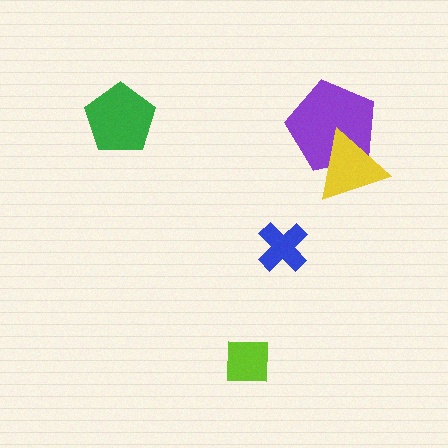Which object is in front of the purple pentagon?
The yellow triangle is in front of the purple pentagon.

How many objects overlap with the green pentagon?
0 objects overlap with the green pentagon.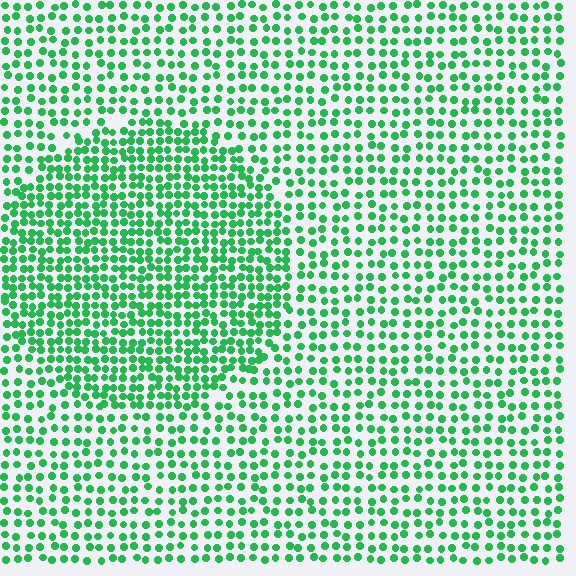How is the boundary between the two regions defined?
The boundary is defined by a change in element density (approximately 1.7x ratio). All elements are the same color, size, and shape.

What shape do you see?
I see a circle.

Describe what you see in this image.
The image contains small green elements arranged at two different densities. A circle-shaped region is visible where the elements are more densely packed than the surrounding area.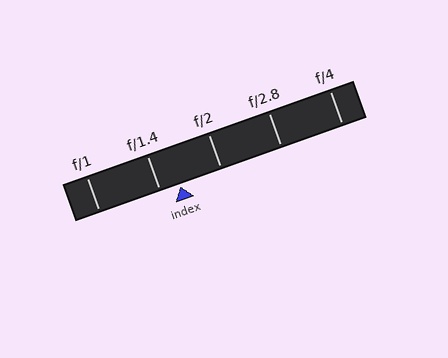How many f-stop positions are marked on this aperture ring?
There are 5 f-stop positions marked.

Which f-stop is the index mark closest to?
The index mark is closest to f/1.4.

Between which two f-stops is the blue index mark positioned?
The index mark is between f/1.4 and f/2.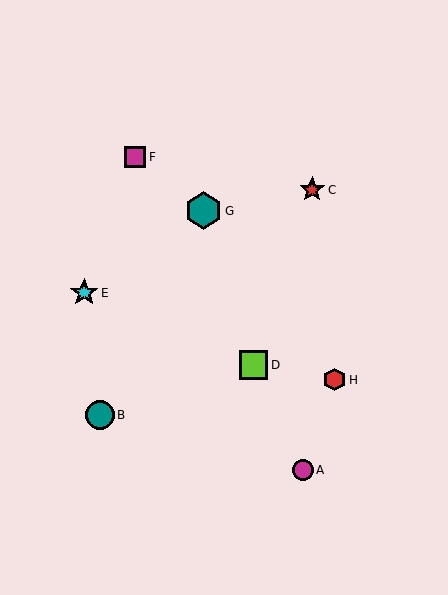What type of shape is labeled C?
Shape C is a red star.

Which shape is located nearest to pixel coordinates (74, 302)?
The cyan star (labeled E) at (84, 293) is nearest to that location.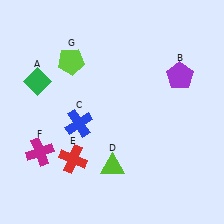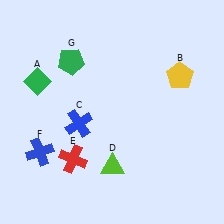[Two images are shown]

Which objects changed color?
B changed from purple to yellow. F changed from magenta to blue. G changed from lime to green.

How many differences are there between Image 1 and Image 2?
There are 3 differences between the two images.